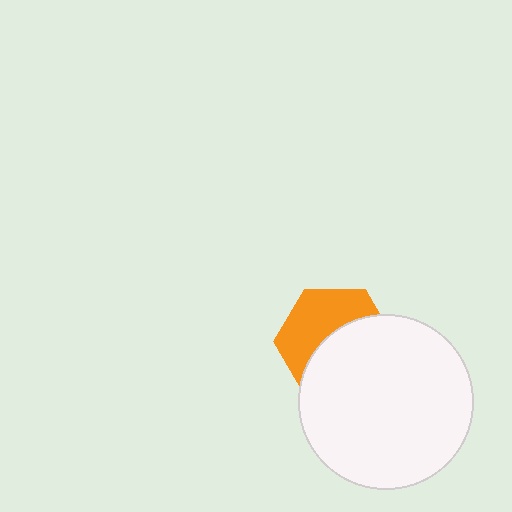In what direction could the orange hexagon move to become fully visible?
The orange hexagon could move up. That would shift it out from behind the white circle entirely.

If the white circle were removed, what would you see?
You would see the complete orange hexagon.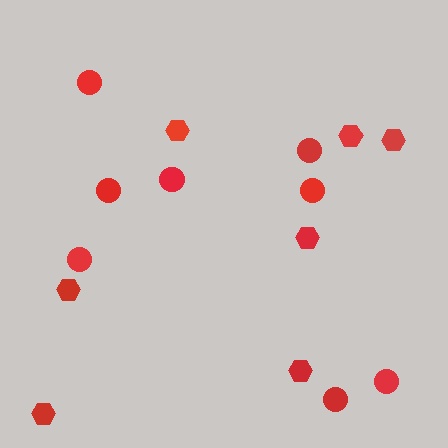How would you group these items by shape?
There are 2 groups: one group of circles (8) and one group of hexagons (7).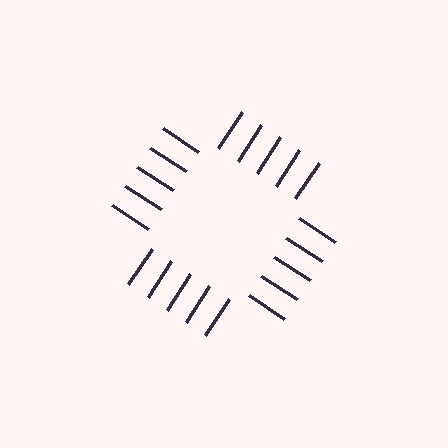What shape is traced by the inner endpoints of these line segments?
An illusory square — the line segments terminate on its edges but no continuous stroke is drawn.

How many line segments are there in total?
20 — 5 along each of the 4 edges.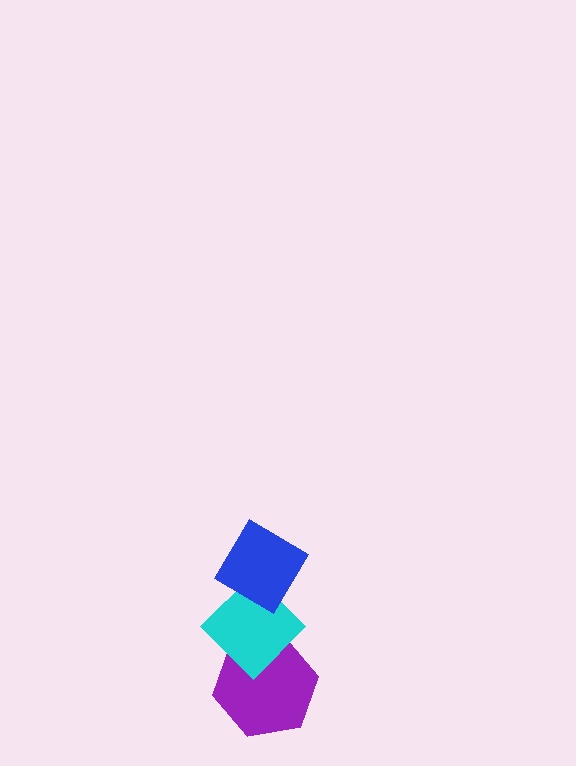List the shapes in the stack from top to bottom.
From top to bottom: the blue diamond, the cyan diamond, the purple hexagon.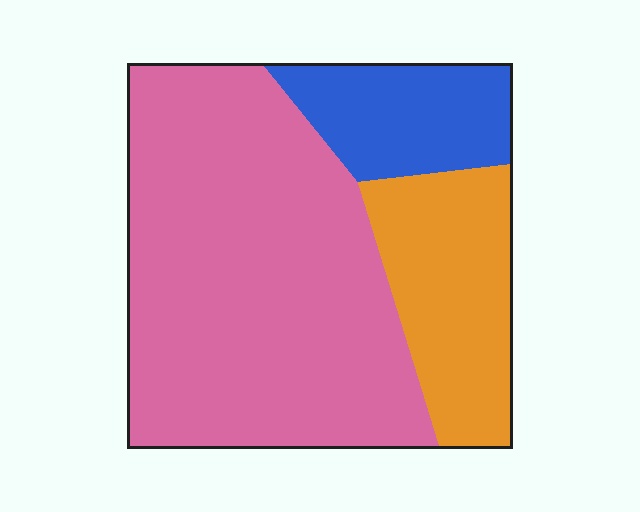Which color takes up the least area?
Blue, at roughly 15%.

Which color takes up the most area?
Pink, at roughly 65%.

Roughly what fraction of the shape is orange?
Orange takes up about one fifth (1/5) of the shape.